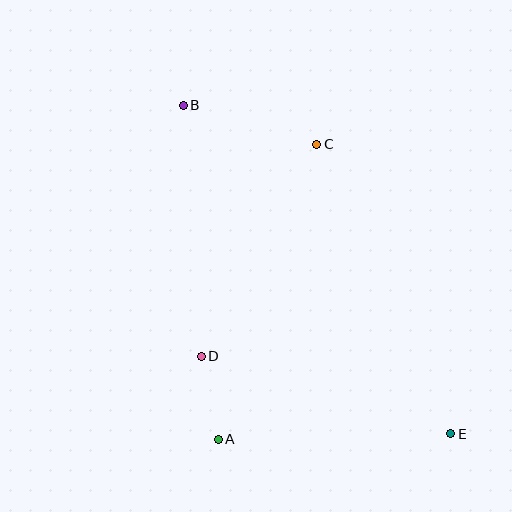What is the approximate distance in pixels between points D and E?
The distance between D and E is approximately 261 pixels.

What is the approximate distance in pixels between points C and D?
The distance between C and D is approximately 241 pixels.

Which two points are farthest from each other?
Points B and E are farthest from each other.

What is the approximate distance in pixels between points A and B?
The distance between A and B is approximately 336 pixels.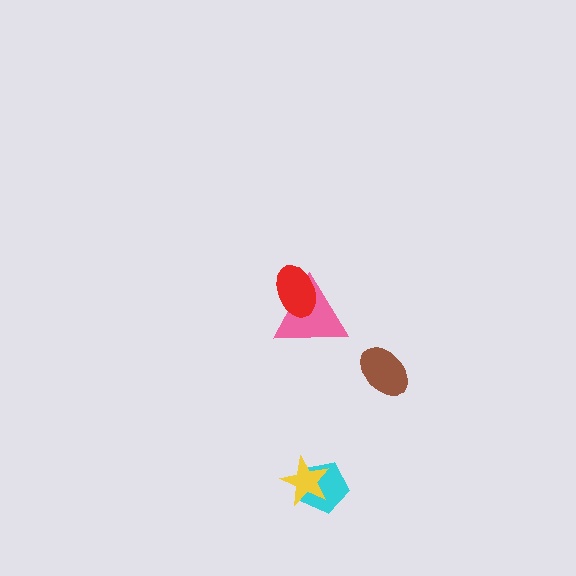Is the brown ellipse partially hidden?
No, no other shape covers it.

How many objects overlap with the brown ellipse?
0 objects overlap with the brown ellipse.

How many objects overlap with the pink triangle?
1 object overlaps with the pink triangle.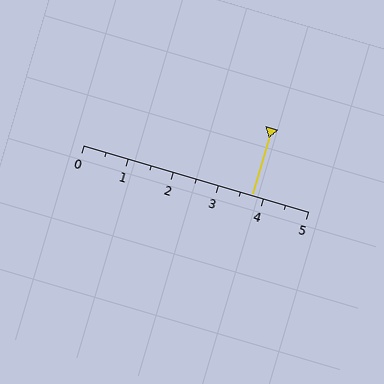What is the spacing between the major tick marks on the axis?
The major ticks are spaced 1 apart.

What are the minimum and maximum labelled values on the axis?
The axis runs from 0 to 5.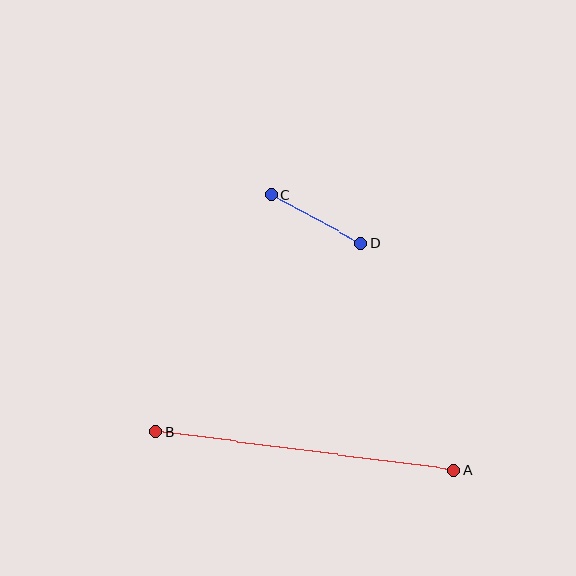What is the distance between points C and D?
The distance is approximately 102 pixels.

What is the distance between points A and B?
The distance is approximately 301 pixels.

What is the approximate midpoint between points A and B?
The midpoint is at approximately (304, 451) pixels.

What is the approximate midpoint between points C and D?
The midpoint is at approximately (316, 219) pixels.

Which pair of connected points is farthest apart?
Points A and B are farthest apart.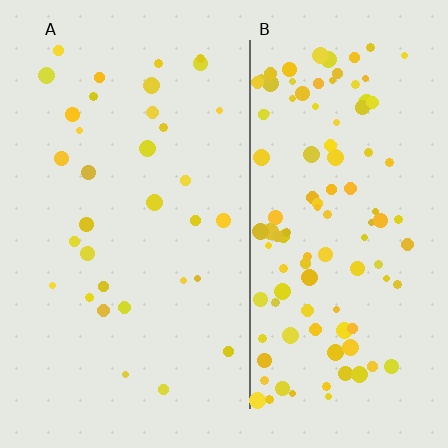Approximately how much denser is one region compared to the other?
Approximately 3.4× — region B over region A.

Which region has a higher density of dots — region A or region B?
B (the right).